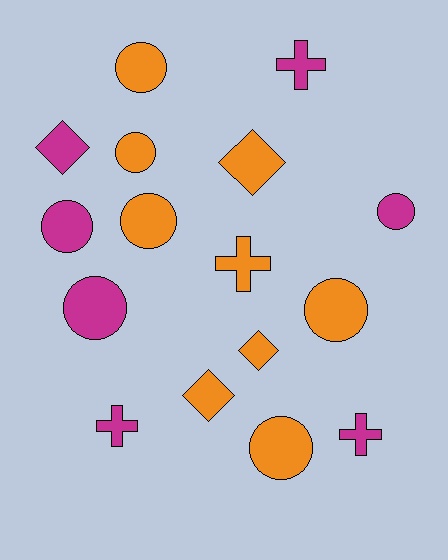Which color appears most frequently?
Orange, with 9 objects.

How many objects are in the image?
There are 16 objects.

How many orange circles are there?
There are 5 orange circles.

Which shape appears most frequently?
Circle, with 8 objects.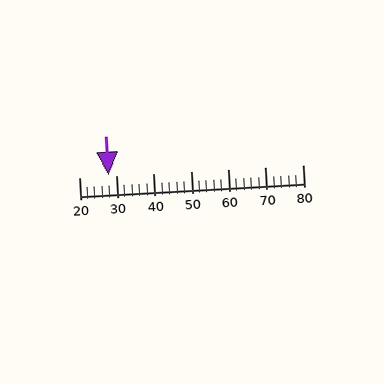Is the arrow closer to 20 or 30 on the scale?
The arrow is closer to 30.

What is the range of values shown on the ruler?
The ruler shows values from 20 to 80.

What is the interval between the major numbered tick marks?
The major tick marks are spaced 10 units apart.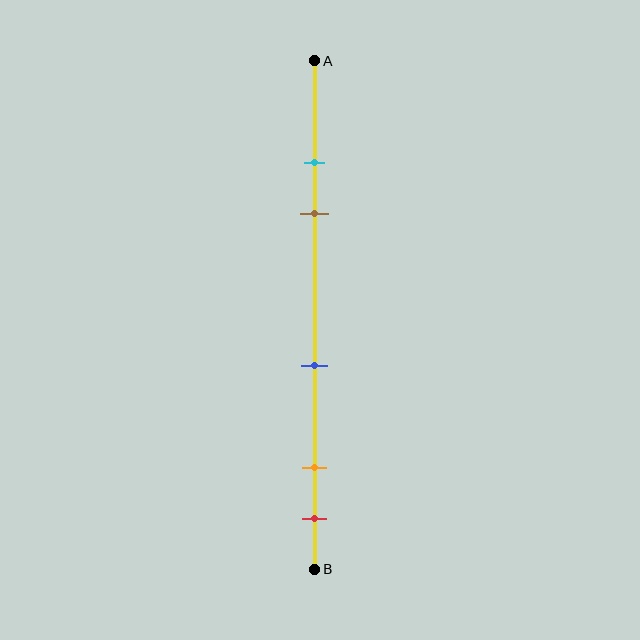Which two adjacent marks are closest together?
The cyan and brown marks are the closest adjacent pair.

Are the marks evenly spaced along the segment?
No, the marks are not evenly spaced.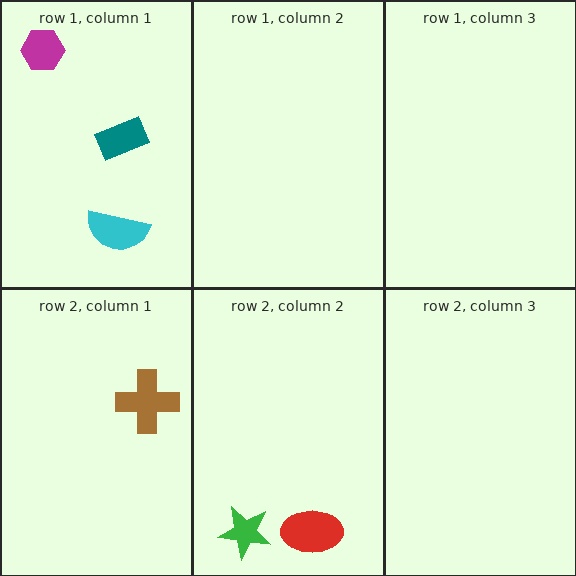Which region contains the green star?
The row 2, column 2 region.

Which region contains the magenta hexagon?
The row 1, column 1 region.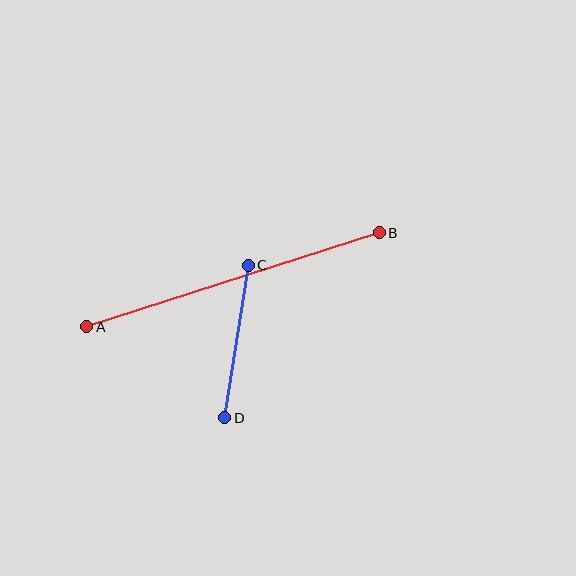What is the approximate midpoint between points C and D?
The midpoint is at approximately (236, 342) pixels.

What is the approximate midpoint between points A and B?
The midpoint is at approximately (233, 280) pixels.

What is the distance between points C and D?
The distance is approximately 154 pixels.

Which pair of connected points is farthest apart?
Points A and B are farthest apart.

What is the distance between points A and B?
The distance is approximately 307 pixels.